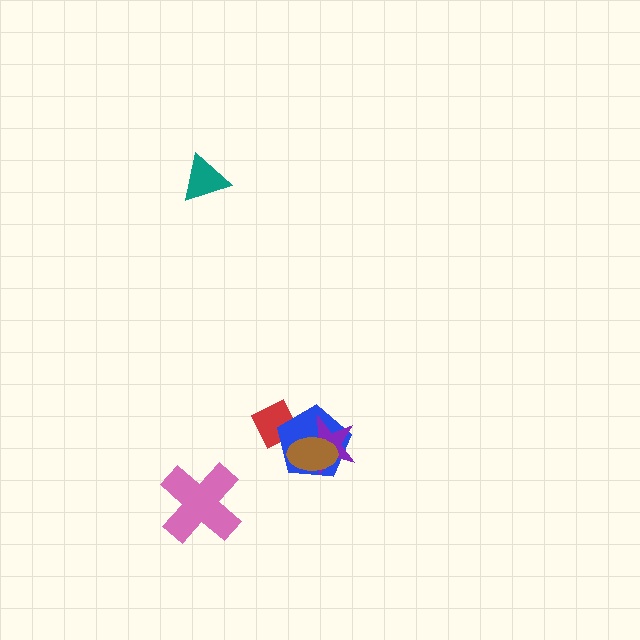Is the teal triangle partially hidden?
No, no other shape covers it.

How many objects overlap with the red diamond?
1 object overlaps with the red diamond.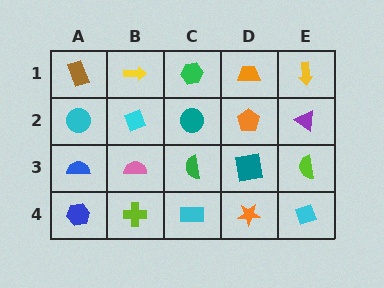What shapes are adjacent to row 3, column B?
A cyan diamond (row 2, column B), a lime cross (row 4, column B), a blue semicircle (row 3, column A), a green semicircle (row 3, column C).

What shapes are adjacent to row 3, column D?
An orange pentagon (row 2, column D), an orange star (row 4, column D), a green semicircle (row 3, column C), a lime semicircle (row 3, column E).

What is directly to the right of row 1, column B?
A green hexagon.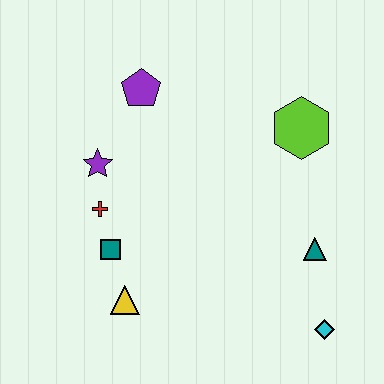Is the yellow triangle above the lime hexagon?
No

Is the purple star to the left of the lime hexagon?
Yes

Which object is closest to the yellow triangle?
The teal square is closest to the yellow triangle.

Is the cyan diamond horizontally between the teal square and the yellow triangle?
No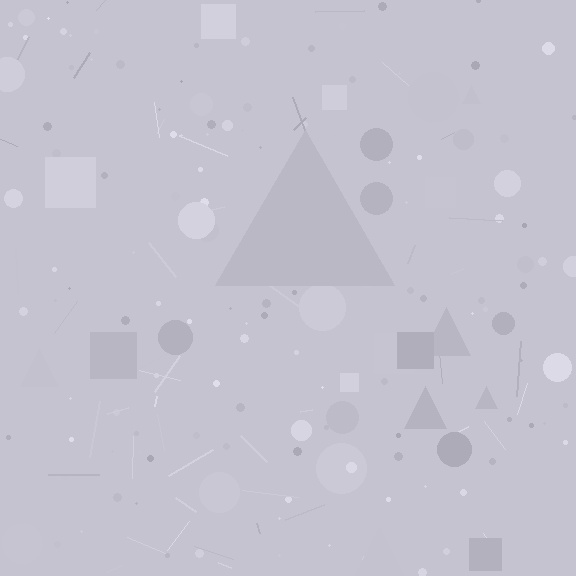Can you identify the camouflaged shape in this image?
The camouflaged shape is a triangle.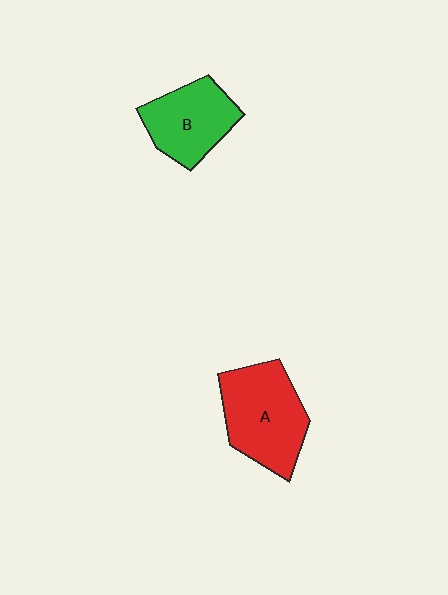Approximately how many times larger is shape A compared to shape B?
Approximately 1.3 times.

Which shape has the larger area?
Shape A (red).